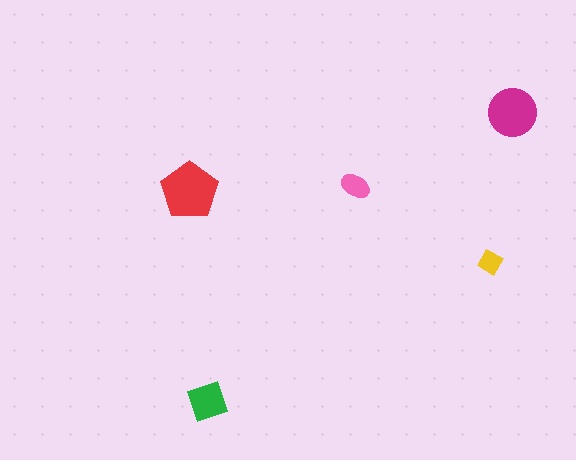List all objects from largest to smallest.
The red pentagon, the magenta circle, the green square, the pink ellipse, the yellow diamond.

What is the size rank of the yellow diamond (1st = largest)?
5th.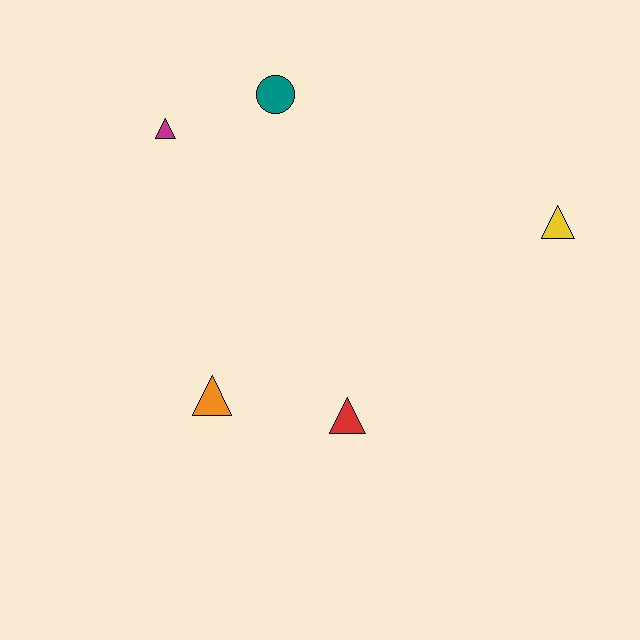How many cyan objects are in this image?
There are no cyan objects.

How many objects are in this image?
There are 5 objects.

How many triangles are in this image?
There are 4 triangles.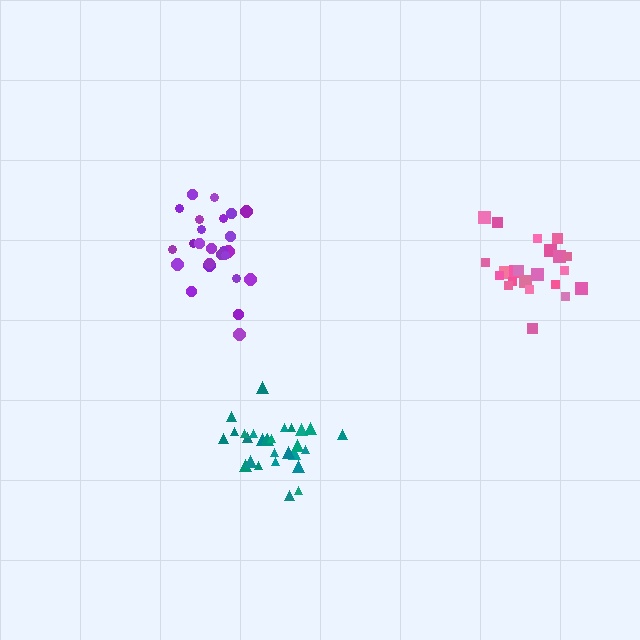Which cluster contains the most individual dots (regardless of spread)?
Teal (28).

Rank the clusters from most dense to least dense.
pink, teal, purple.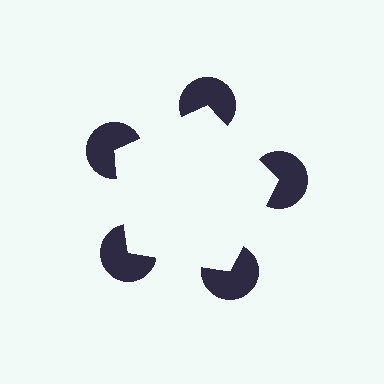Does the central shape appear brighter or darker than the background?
It typically appears slightly brighter than the background, even though no actual brightness change is drawn.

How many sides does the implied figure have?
5 sides.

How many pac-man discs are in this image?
There are 5 — one at each vertex of the illusory pentagon.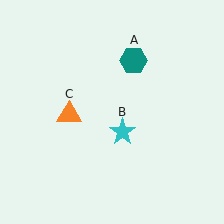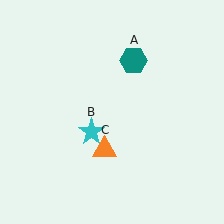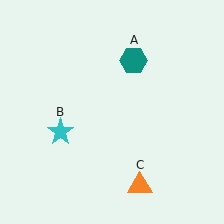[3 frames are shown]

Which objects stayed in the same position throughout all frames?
Teal hexagon (object A) remained stationary.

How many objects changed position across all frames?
2 objects changed position: cyan star (object B), orange triangle (object C).